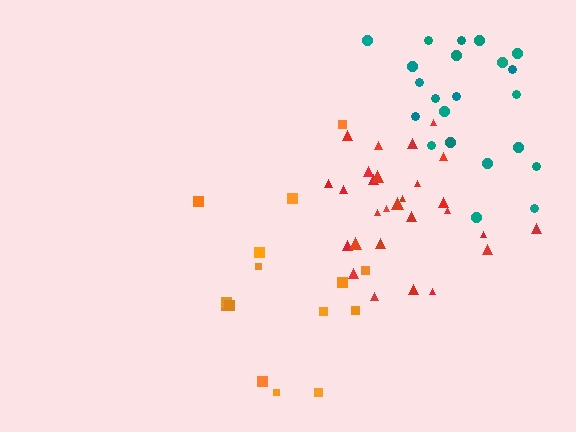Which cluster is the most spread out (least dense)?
Orange.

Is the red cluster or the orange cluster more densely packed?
Red.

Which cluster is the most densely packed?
Red.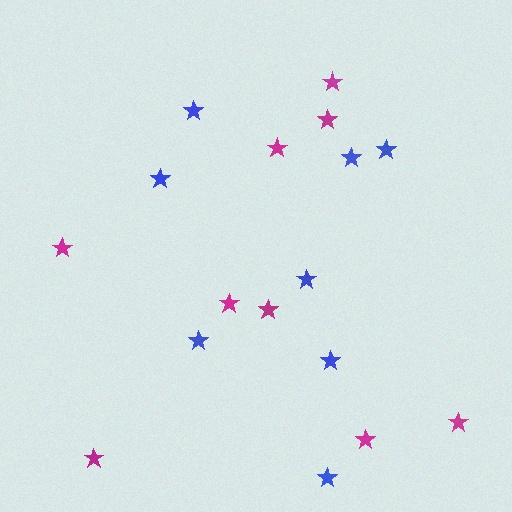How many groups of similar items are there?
There are 2 groups: one group of magenta stars (9) and one group of blue stars (8).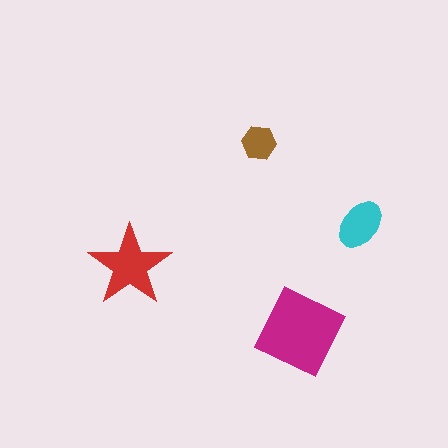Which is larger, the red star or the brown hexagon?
The red star.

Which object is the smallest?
The brown hexagon.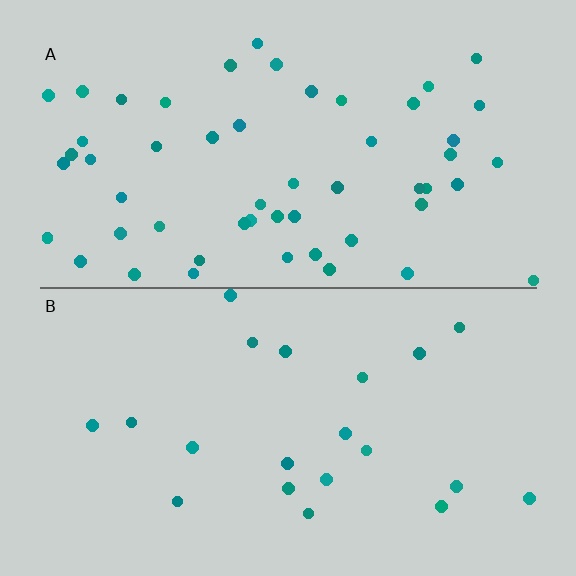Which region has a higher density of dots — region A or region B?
A (the top).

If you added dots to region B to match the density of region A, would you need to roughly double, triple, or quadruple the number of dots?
Approximately triple.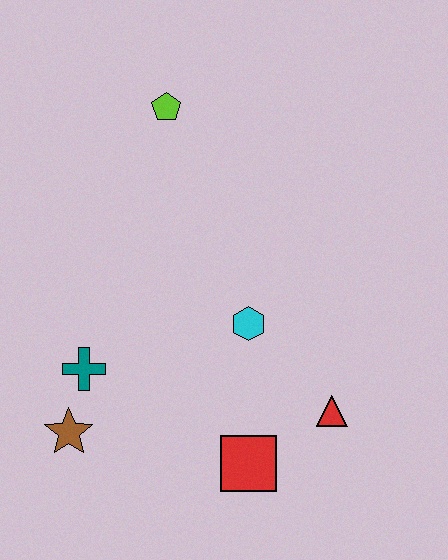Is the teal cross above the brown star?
Yes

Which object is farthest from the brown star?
The lime pentagon is farthest from the brown star.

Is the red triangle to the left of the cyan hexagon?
No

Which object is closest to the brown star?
The teal cross is closest to the brown star.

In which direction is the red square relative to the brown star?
The red square is to the right of the brown star.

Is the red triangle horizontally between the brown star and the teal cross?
No